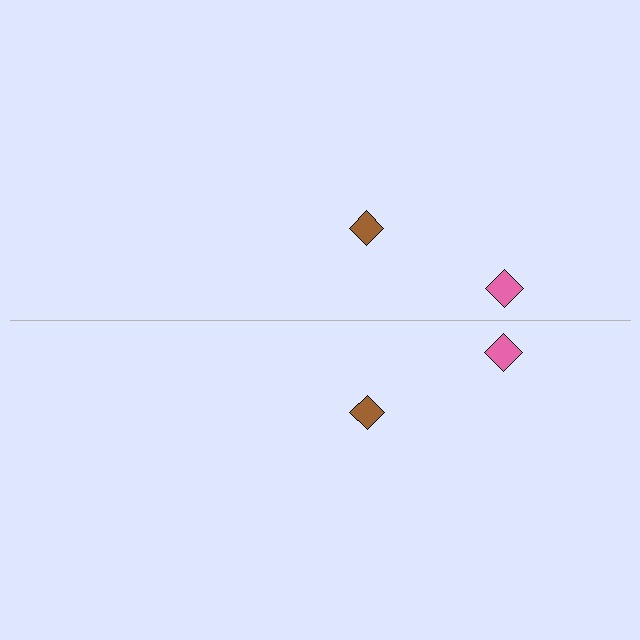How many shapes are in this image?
There are 4 shapes in this image.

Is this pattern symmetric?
Yes, this pattern has bilateral (reflection) symmetry.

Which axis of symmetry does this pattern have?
The pattern has a horizontal axis of symmetry running through the center of the image.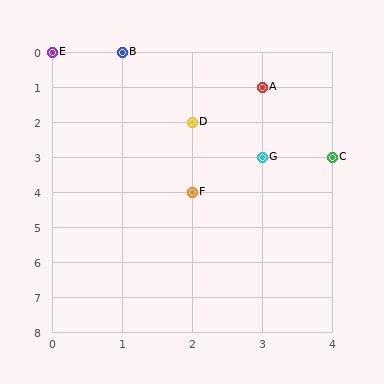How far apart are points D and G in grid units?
Points D and G are 1 column and 1 row apart (about 1.4 grid units diagonally).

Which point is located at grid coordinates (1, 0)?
Point B is at (1, 0).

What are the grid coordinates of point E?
Point E is at grid coordinates (0, 0).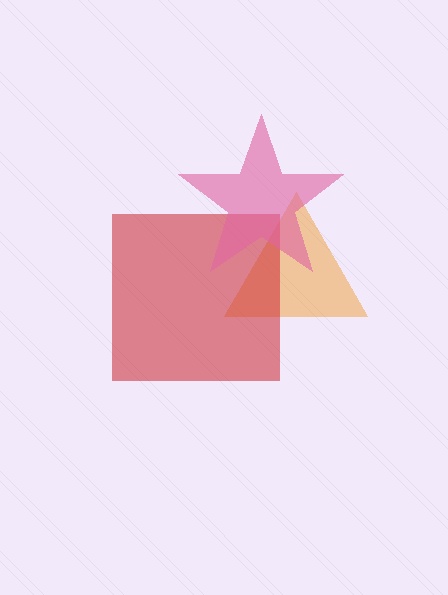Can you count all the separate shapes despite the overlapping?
Yes, there are 3 separate shapes.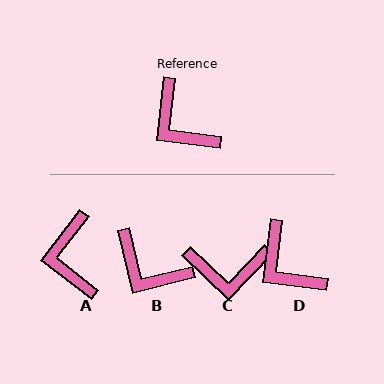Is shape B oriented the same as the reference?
No, it is off by about 21 degrees.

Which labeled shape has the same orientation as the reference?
D.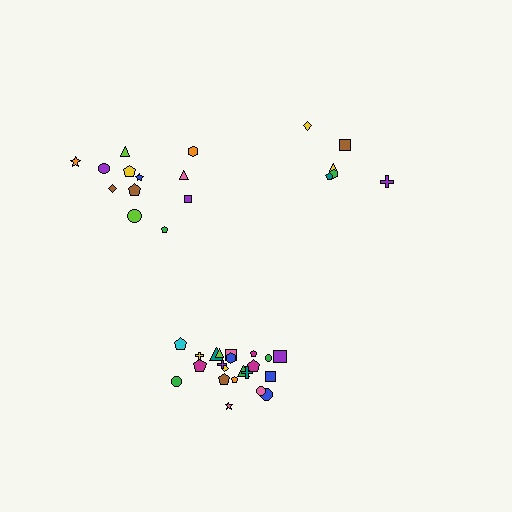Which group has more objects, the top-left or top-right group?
The top-left group.